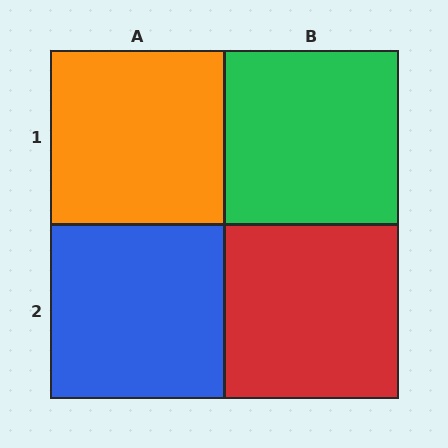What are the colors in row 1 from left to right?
Orange, green.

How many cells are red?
1 cell is red.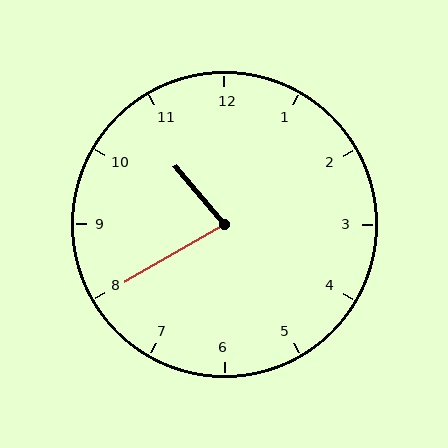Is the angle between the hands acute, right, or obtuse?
It is acute.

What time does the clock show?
10:40.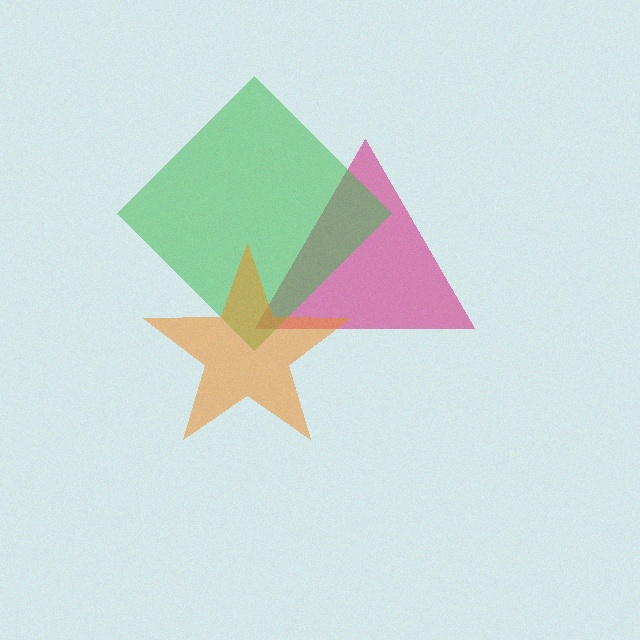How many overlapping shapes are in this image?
There are 3 overlapping shapes in the image.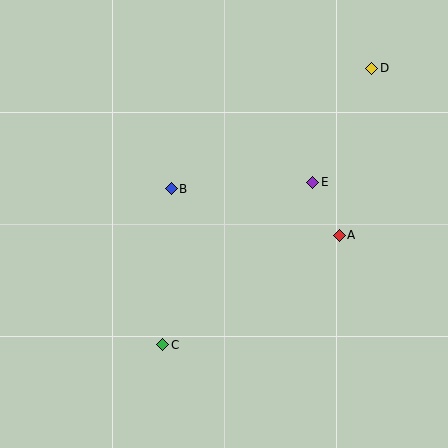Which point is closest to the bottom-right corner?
Point A is closest to the bottom-right corner.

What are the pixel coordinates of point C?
Point C is at (163, 345).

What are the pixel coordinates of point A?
Point A is at (339, 235).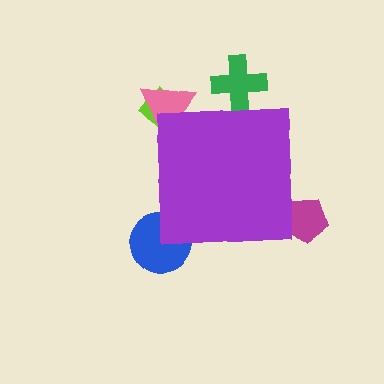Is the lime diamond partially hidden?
Yes, the lime diamond is partially hidden behind the purple square.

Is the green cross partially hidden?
Yes, the green cross is partially hidden behind the purple square.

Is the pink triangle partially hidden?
Yes, the pink triangle is partially hidden behind the purple square.